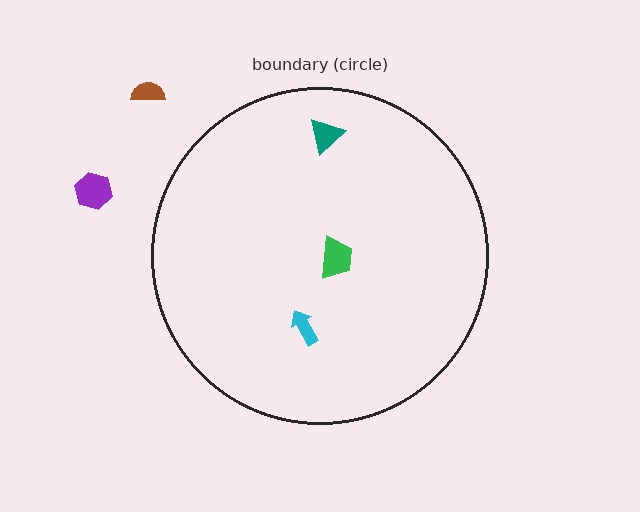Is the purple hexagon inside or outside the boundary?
Outside.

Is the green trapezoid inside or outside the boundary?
Inside.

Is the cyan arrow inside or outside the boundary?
Inside.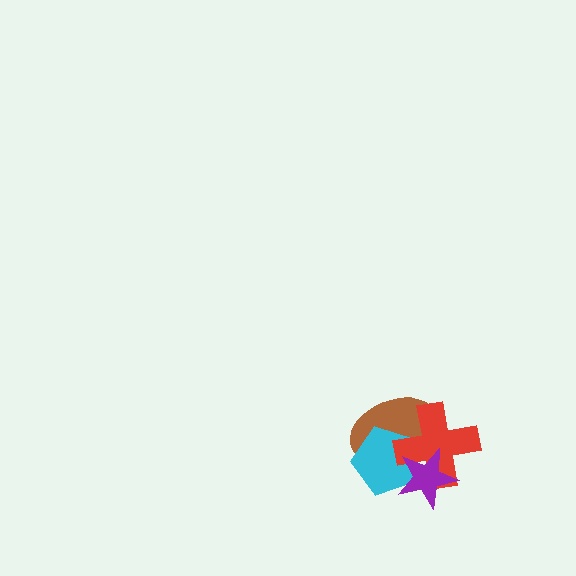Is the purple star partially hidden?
No, no other shape covers it.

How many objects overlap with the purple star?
3 objects overlap with the purple star.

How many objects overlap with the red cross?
3 objects overlap with the red cross.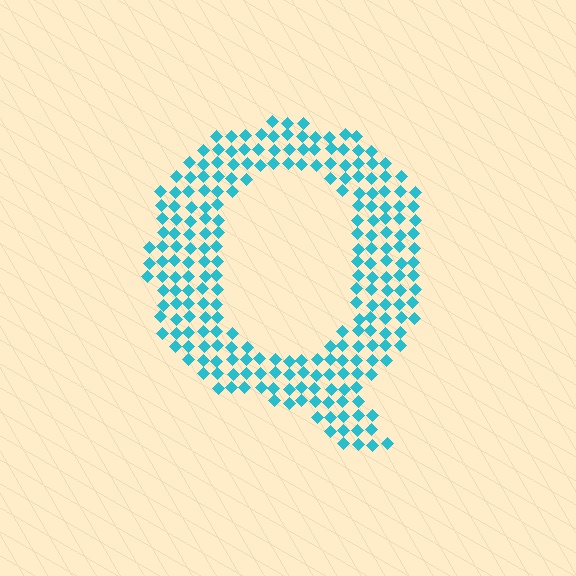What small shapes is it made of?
It is made of small diamonds.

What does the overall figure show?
The overall figure shows the letter Q.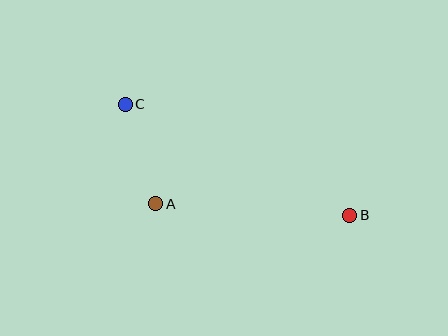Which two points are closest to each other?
Points A and C are closest to each other.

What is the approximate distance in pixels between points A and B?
The distance between A and B is approximately 195 pixels.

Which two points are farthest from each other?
Points B and C are farthest from each other.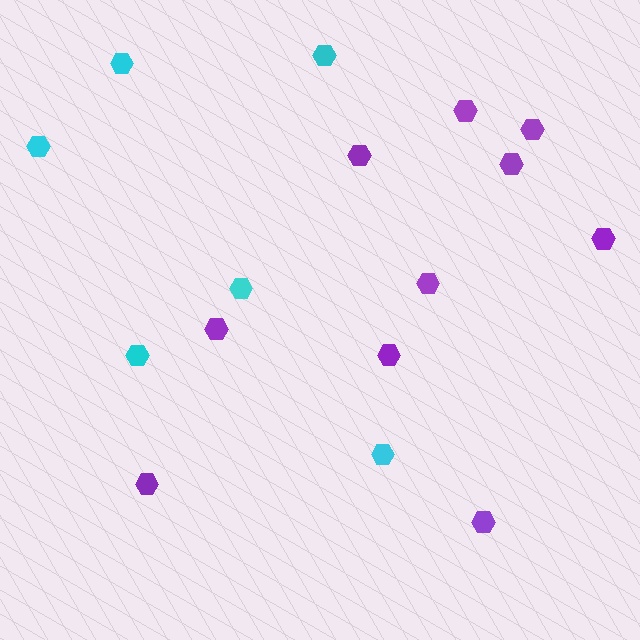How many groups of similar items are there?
There are 2 groups: one group of purple hexagons (10) and one group of cyan hexagons (6).